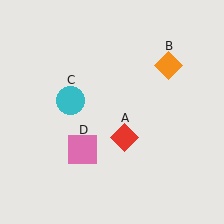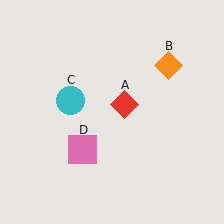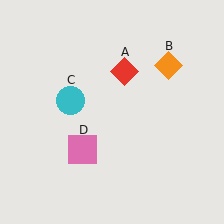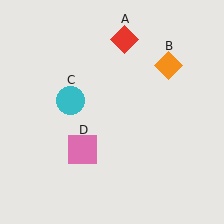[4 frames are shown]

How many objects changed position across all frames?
1 object changed position: red diamond (object A).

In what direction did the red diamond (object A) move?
The red diamond (object A) moved up.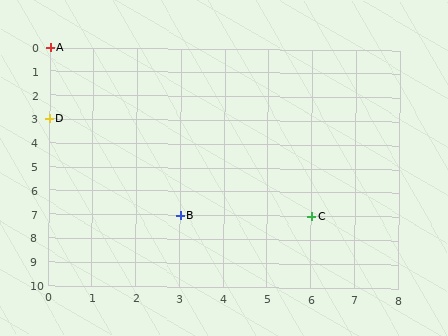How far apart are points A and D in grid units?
Points A and D are 3 rows apart.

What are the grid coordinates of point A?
Point A is at grid coordinates (0, 0).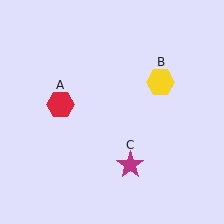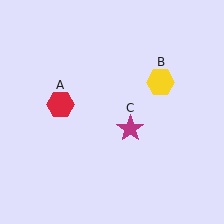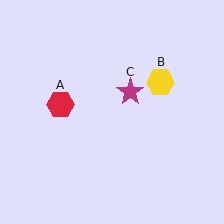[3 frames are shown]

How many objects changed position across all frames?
1 object changed position: magenta star (object C).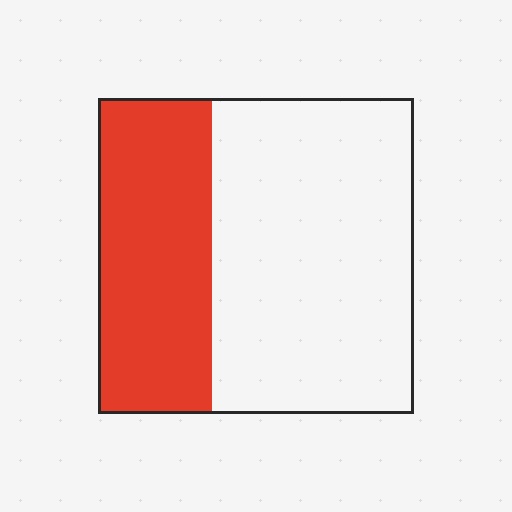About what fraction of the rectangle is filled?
About three eighths (3/8).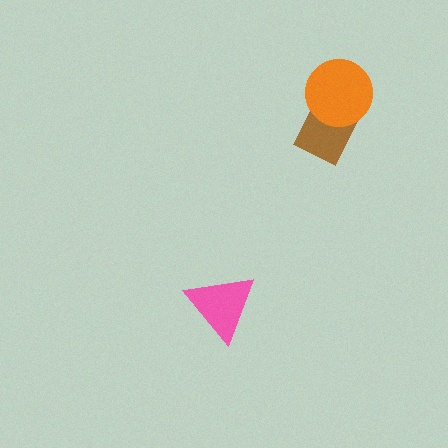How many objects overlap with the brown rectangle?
1 object overlaps with the brown rectangle.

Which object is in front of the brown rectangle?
The orange circle is in front of the brown rectangle.